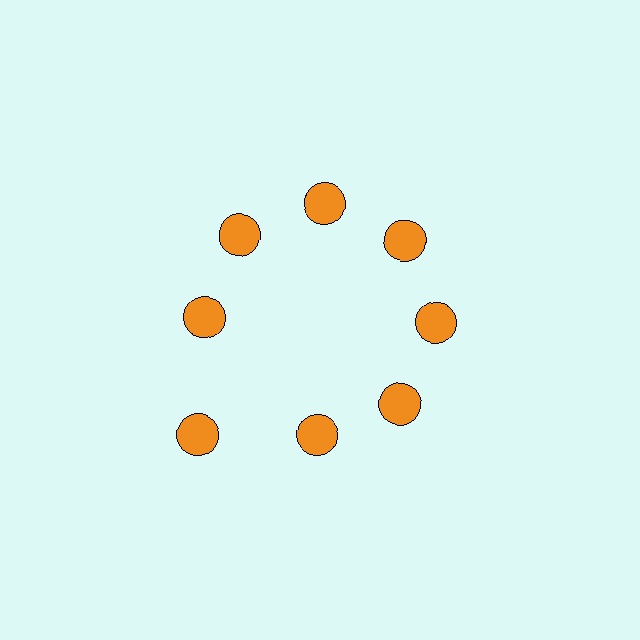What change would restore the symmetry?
The symmetry would be restored by moving it inward, back onto the ring so that all 8 circles sit at equal angles and equal distance from the center.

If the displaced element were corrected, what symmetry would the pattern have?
It would have 8-fold rotational symmetry — the pattern would map onto itself every 45 degrees.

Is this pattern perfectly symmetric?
No. The 8 orange circles are arranged in a ring, but one element near the 8 o'clock position is pushed outward from the center, breaking the 8-fold rotational symmetry.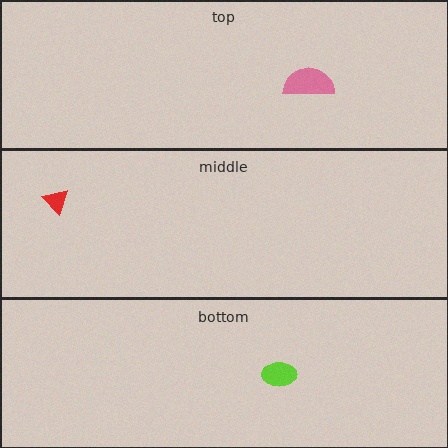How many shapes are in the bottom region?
1.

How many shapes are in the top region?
1.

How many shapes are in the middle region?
1.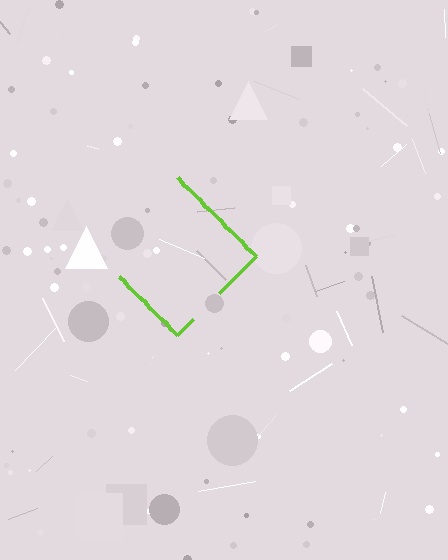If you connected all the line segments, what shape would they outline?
They would outline a diamond.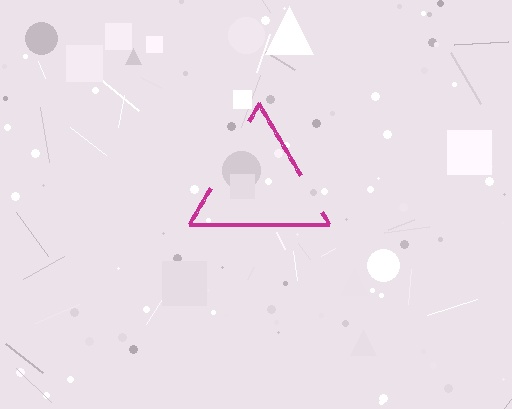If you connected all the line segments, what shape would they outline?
They would outline a triangle.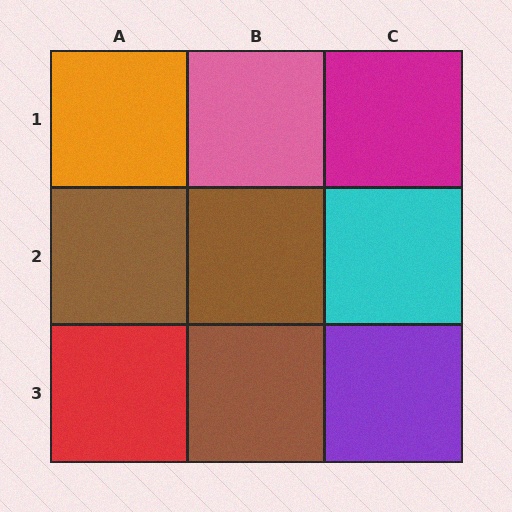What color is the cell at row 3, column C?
Purple.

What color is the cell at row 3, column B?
Brown.